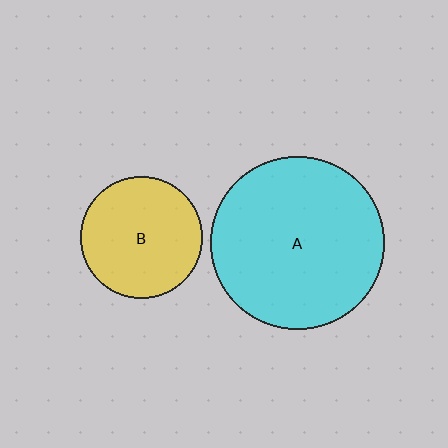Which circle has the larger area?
Circle A (cyan).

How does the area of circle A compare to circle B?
Approximately 2.0 times.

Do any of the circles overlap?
No, none of the circles overlap.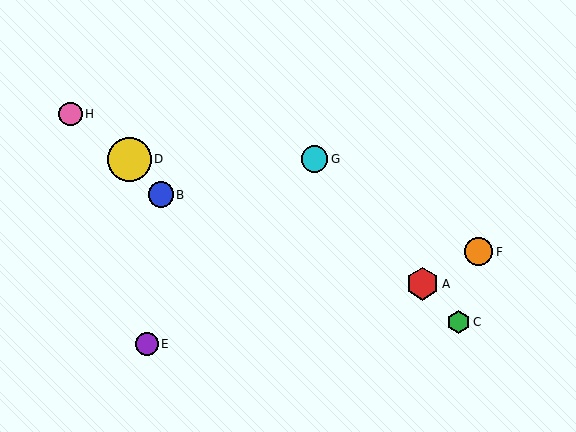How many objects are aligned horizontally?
2 objects (D, G) are aligned horizontally.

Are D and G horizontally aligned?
Yes, both are at y≈159.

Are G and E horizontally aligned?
No, G is at y≈159 and E is at y≈344.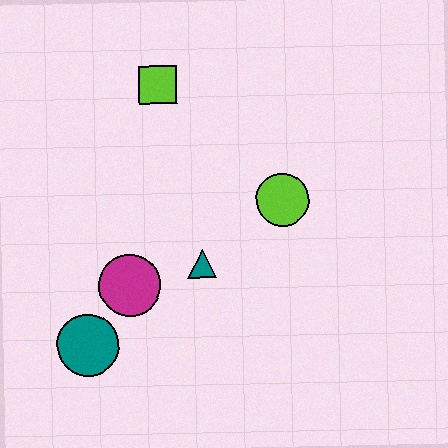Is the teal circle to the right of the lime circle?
No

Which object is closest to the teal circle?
The magenta circle is closest to the teal circle.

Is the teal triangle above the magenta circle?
Yes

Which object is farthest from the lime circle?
The teal circle is farthest from the lime circle.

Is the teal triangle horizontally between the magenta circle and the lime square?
No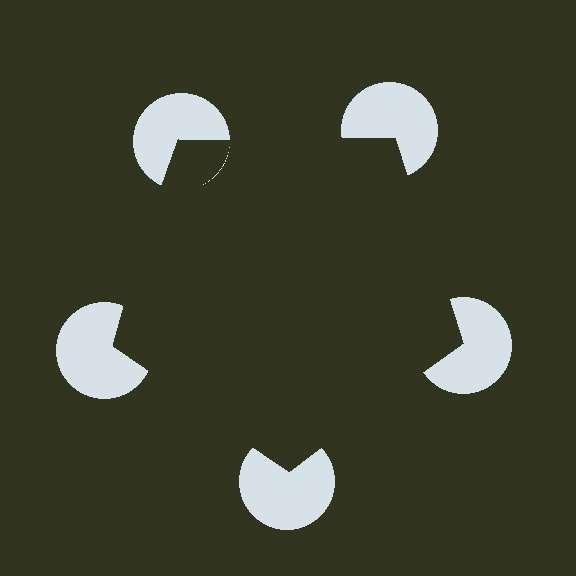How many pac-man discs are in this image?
There are 5 — one at each vertex of the illusory pentagon.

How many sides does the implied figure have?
5 sides.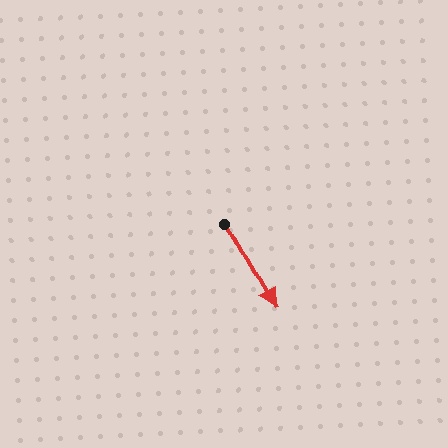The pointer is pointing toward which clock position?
Roughly 5 o'clock.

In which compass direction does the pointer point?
Southeast.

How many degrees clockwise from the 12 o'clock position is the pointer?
Approximately 150 degrees.